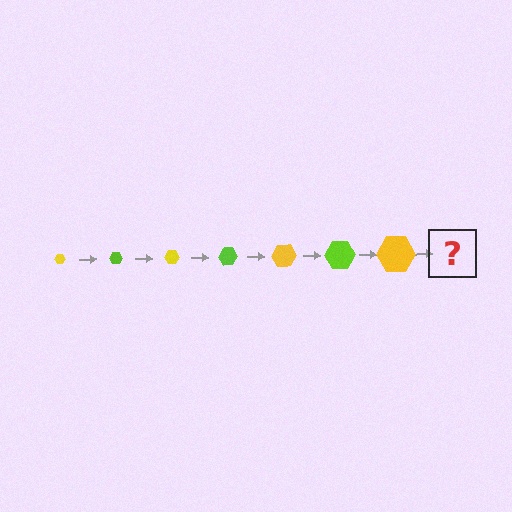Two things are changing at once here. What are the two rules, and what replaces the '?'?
The two rules are that the hexagon grows larger each step and the color cycles through yellow and lime. The '?' should be a lime hexagon, larger than the previous one.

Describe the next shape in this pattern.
It should be a lime hexagon, larger than the previous one.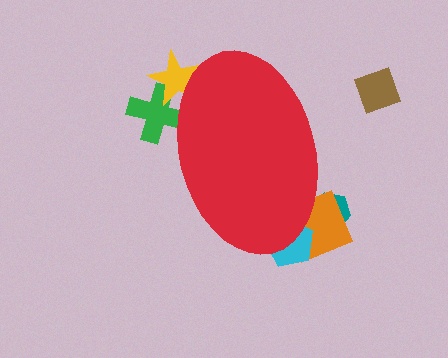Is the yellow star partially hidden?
Yes, the yellow star is partially hidden behind the red ellipse.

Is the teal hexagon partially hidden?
Yes, the teal hexagon is partially hidden behind the red ellipse.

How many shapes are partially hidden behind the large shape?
5 shapes are partially hidden.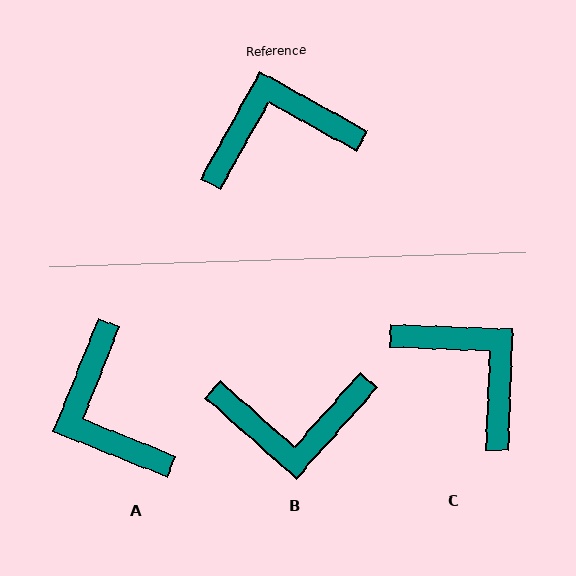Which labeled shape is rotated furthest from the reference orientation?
B, about 167 degrees away.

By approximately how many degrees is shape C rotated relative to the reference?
Approximately 63 degrees clockwise.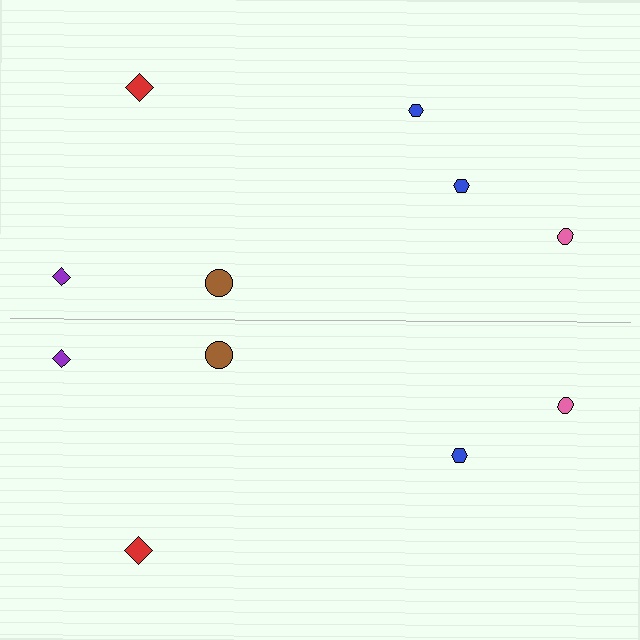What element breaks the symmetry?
A blue hexagon is missing from the bottom side.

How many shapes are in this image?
There are 11 shapes in this image.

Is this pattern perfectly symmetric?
No, the pattern is not perfectly symmetric. A blue hexagon is missing from the bottom side.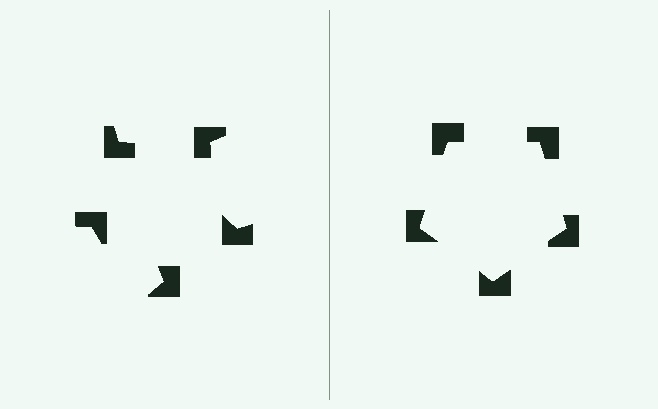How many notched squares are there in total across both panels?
10 — 5 on each side.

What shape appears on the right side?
An illusory pentagon.